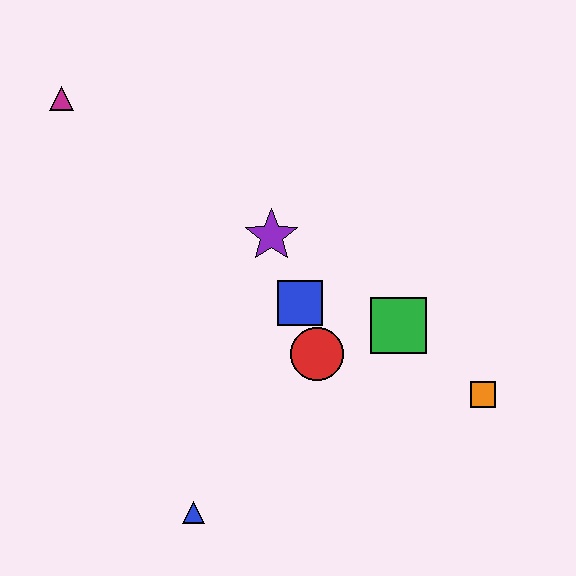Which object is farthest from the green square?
The magenta triangle is farthest from the green square.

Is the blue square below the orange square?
No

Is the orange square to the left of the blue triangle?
No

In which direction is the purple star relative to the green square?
The purple star is to the left of the green square.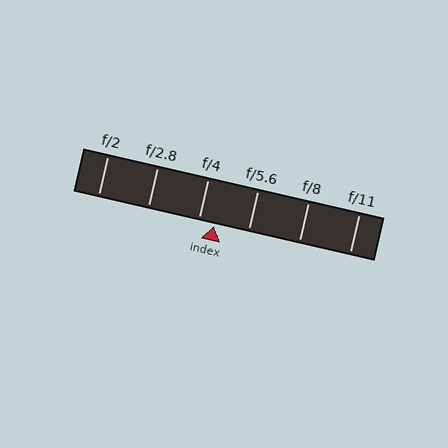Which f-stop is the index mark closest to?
The index mark is closest to f/4.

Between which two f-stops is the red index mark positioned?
The index mark is between f/4 and f/5.6.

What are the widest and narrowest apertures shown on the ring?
The widest aperture shown is f/2 and the narrowest is f/11.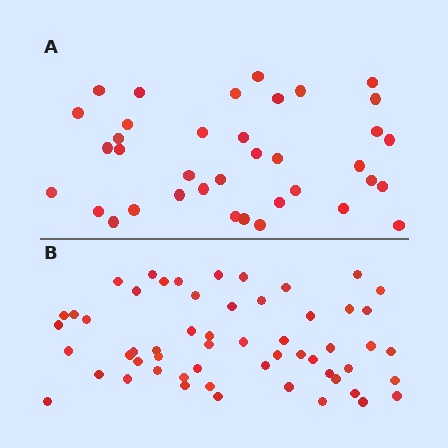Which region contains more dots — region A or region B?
Region B (the bottom region) has more dots.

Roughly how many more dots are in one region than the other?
Region B has approximately 20 more dots than region A.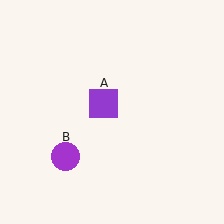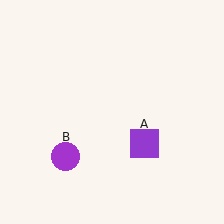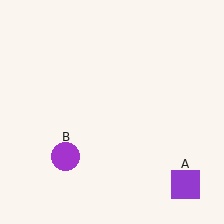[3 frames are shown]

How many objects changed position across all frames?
1 object changed position: purple square (object A).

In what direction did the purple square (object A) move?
The purple square (object A) moved down and to the right.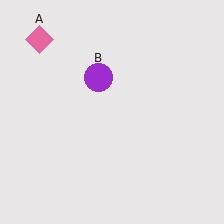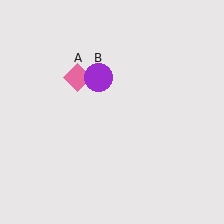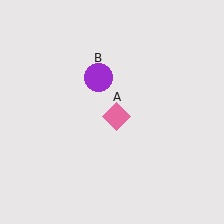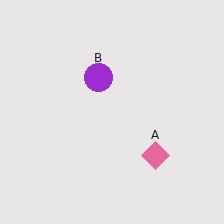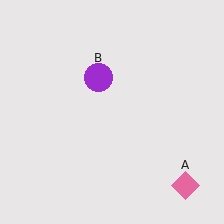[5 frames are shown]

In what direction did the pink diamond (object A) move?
The pink diamond (object A) moved down and to the right.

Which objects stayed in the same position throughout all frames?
Purple circle (object B) remained stationary.